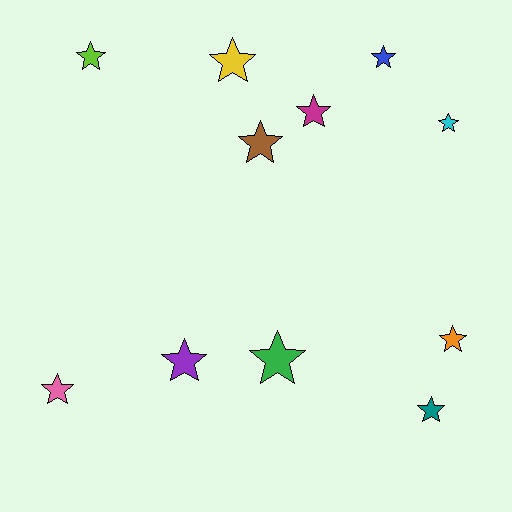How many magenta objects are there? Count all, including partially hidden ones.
There is 1 magenta object.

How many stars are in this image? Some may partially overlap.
There are 11 stars.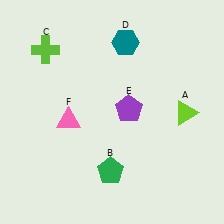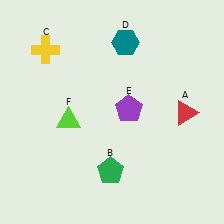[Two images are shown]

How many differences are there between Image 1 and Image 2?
There are 3 differences between the two images.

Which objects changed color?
A changed from lime to red. C changed from lime to yellow. F changed from pink to lime.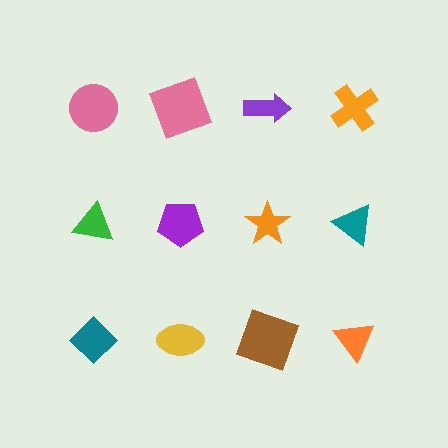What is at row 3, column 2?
A yellow ellipse.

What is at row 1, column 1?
A pink circle.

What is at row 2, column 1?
A green triangle.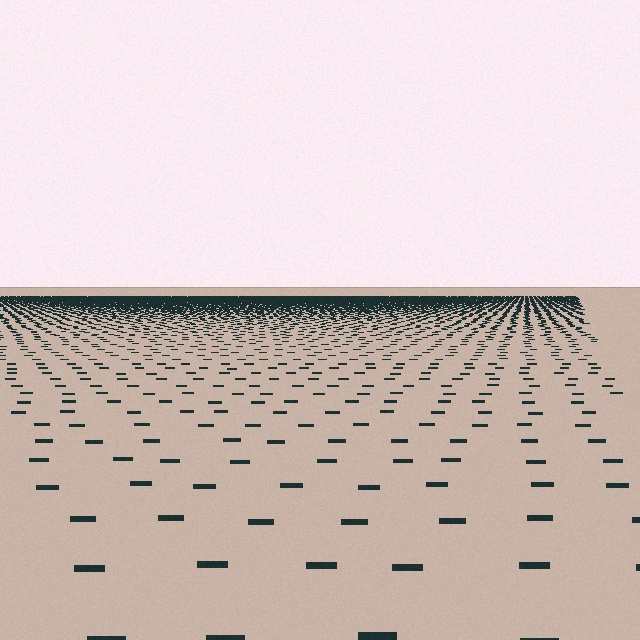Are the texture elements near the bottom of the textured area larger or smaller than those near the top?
Larger. Near the bottom, elements are closer to the viewer and appear at a bigger on-screen size.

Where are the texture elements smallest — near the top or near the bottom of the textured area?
Near the top.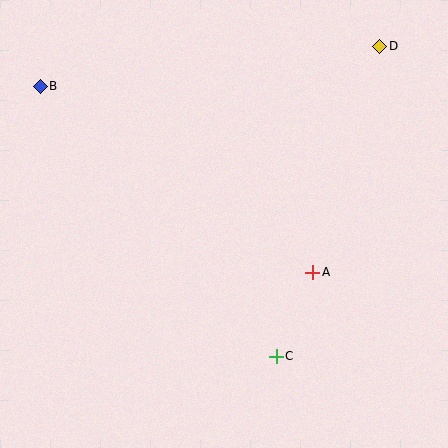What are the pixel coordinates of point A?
Point A is at (313, 272).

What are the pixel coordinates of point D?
Point D is at (380, 46).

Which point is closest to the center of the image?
Point A at (313, 272) is closest to the center.